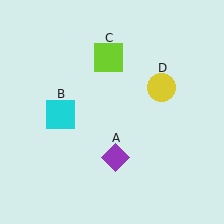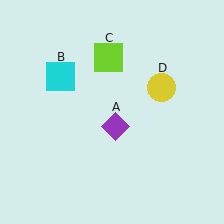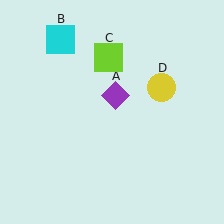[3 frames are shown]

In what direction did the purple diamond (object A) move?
The purple diamond (object A) moved up.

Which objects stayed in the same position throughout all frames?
Lime square (object C) and yellow circle (object D) remained stationary.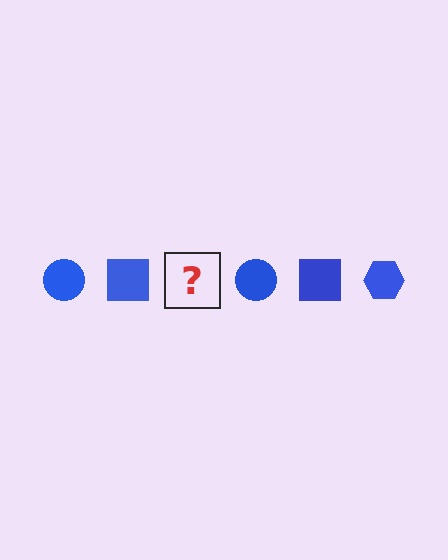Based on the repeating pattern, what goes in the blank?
The blank should be a blue hexagon.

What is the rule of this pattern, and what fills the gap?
The rule is that the pattern cycles through circle, square, hexagon shapes in blue. The gap should be filled with a blue hexagon.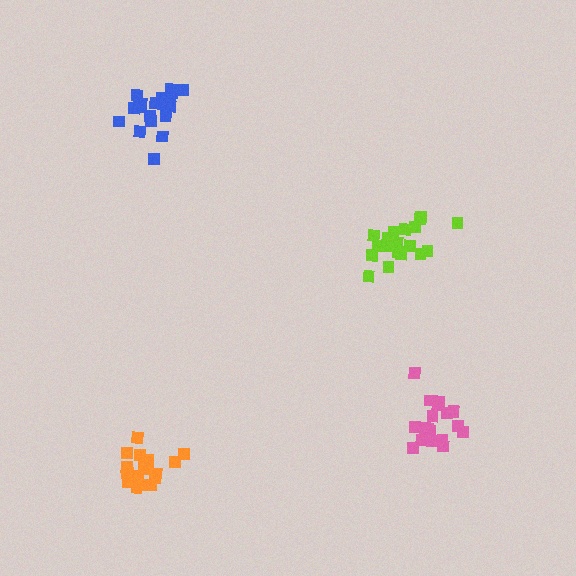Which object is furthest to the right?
The pink cluster is rightmost.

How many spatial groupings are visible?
There are 4 spatial groupings.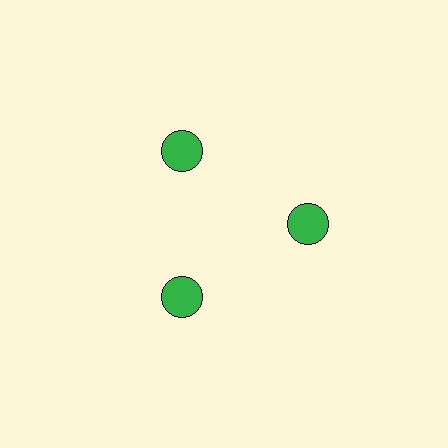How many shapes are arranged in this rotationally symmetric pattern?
There are 3 shapes, arranged in 3 groups of 1.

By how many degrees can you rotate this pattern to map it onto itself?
The pattern maps onto itself every 120 degrees of rotation.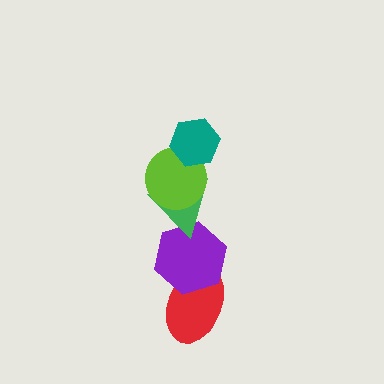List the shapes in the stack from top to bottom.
From top to bottom: the teal hexagon, the lime circle, the green triangle, the purple hexagon, the red ellipse.